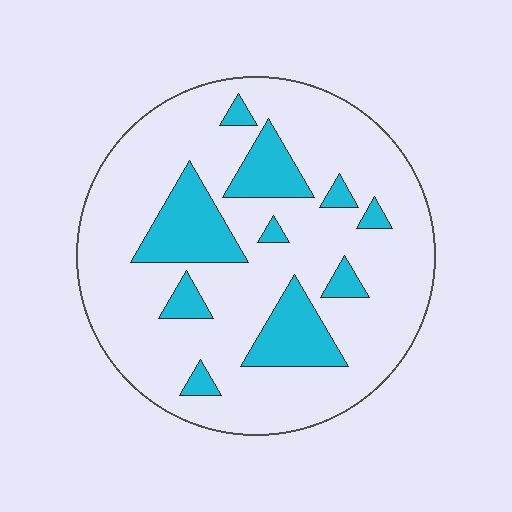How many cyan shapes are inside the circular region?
10.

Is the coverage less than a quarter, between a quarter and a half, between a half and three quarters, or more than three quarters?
Less than a quarter.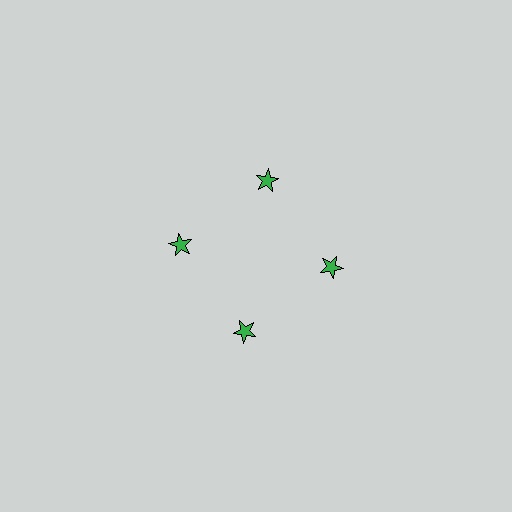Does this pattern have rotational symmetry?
Yes, this pattern has 4-fold rotational symmetry. It looks the same after rotating 90 degrees around the center.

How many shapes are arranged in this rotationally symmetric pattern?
There are 4 shapes, arranged in 4 groups of 1.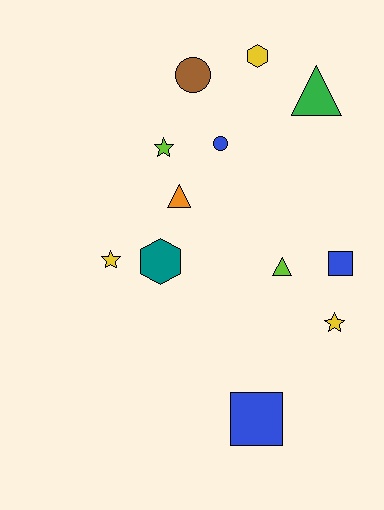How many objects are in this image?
There are 12 objects.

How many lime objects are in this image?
There are 2 lime objects.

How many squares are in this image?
There are 2 squares.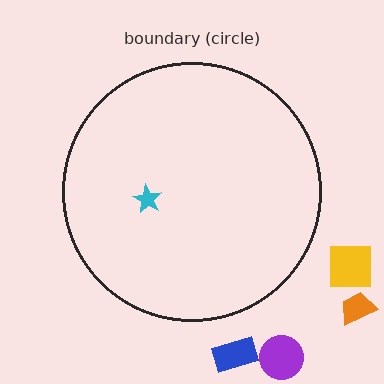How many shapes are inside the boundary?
1 inside, 4 outside.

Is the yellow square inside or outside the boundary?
Outside.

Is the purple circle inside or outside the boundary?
Outside.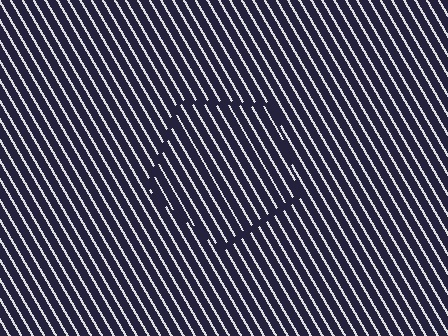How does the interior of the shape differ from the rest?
The interior of the shape contains the same grating, shifted by half a period — the contour is defined by the phase discontinuity where line-ends from the inner and outer gratings abut.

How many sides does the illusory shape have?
5 sides — the line-ends trace a pentagon.